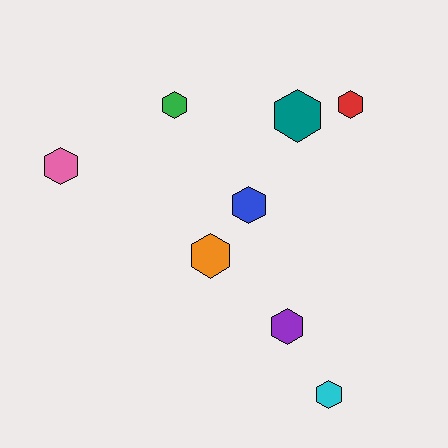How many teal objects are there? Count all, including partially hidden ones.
There is 1 teal object.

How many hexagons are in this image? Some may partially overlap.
There are 8 hexagons.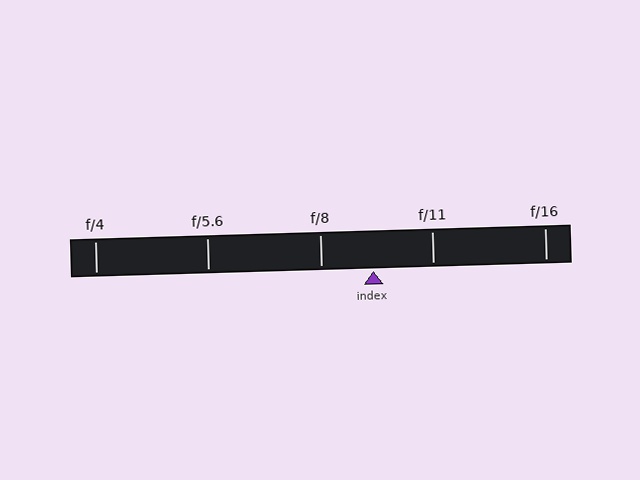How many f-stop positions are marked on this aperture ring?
There are 5 f-stop positions marked.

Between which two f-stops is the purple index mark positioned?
The index mark is between f/8 and f/11.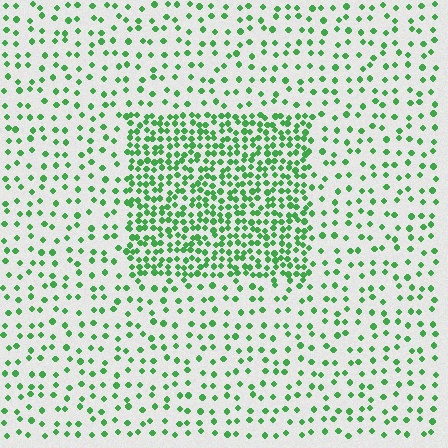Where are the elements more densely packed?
The elements are more densely packed inside the rectangle boundary.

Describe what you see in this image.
The image contains small green elements arranged at two different densities. A rectangle-shaped region is visible where the elements are more densely packed than the surrounding area.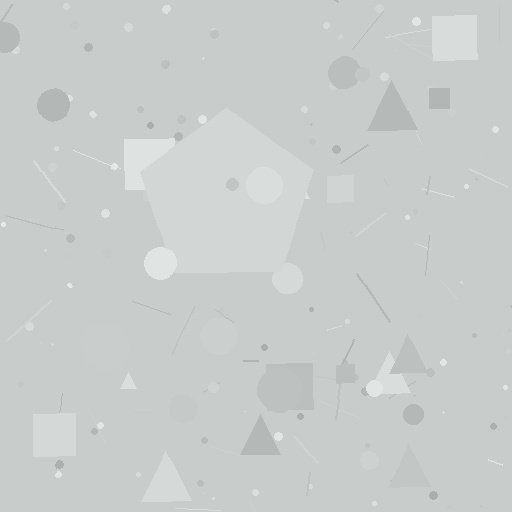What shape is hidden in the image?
A pentagon is hidden in the image.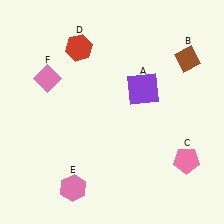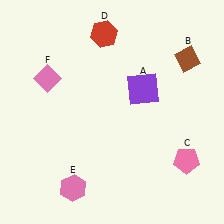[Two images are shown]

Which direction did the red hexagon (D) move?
The red hexagon (D) moved right.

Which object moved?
The red hexagon (D) moved right.